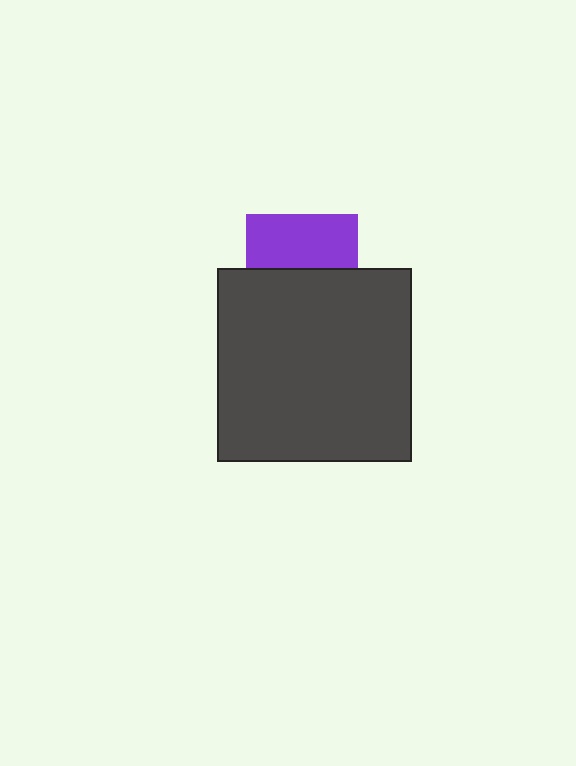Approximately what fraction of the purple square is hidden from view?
Roughly 52% of the purple square is hidden behind the dark gray square.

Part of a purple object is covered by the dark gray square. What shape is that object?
It is a square.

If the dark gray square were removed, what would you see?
You would see the complete purple square.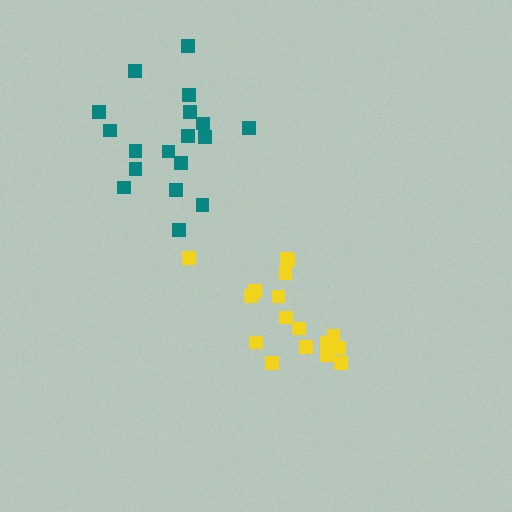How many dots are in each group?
Group 1: 18 dots, Group 2: 17 dots (35 total).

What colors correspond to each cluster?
The clusters are colored: teal, yellow.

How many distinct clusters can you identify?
There are 2 distinct clusters.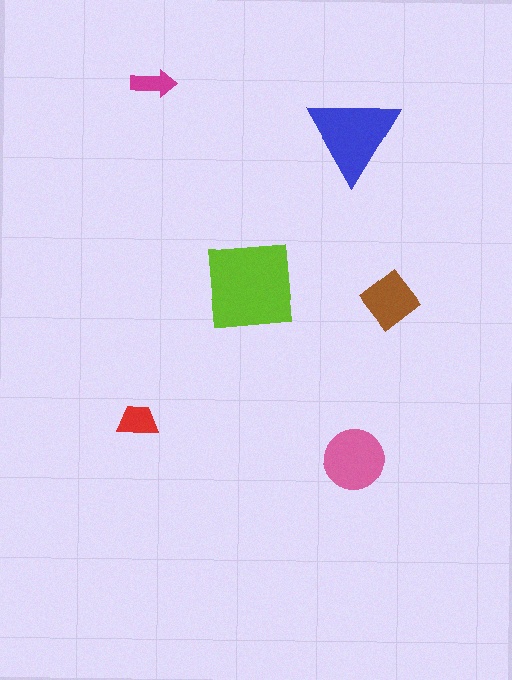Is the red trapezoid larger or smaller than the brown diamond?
Smaller.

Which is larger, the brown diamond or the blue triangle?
The blue triangle.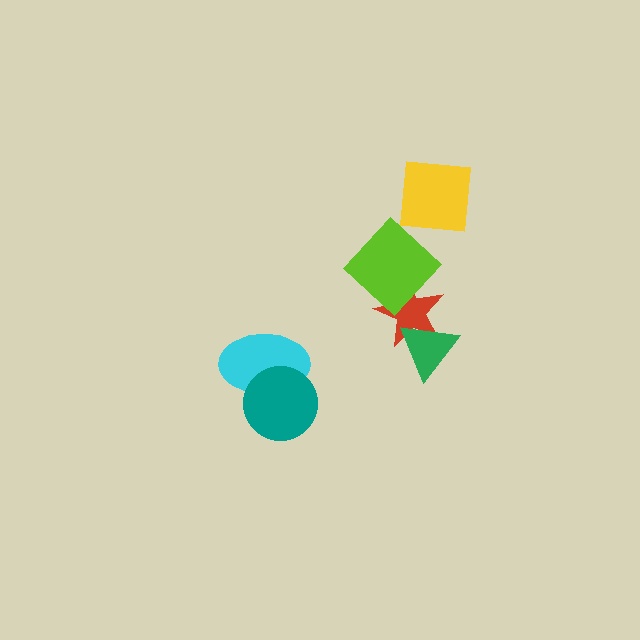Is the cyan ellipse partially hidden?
Yes, it is partially covered by another shape.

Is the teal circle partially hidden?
No, no other shape covers it.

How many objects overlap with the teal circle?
1 object overlaps with the teal circle.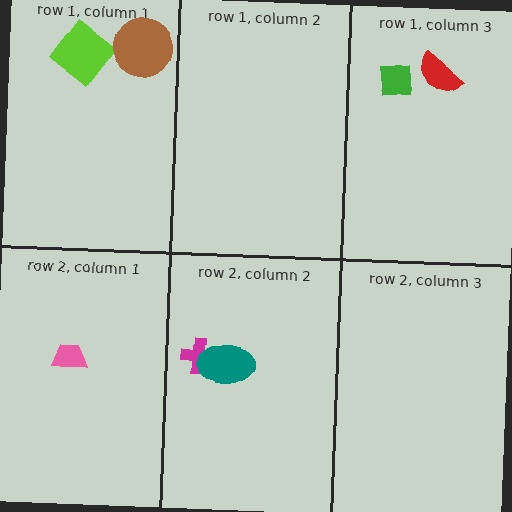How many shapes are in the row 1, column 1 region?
2.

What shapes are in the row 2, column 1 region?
The pink trapezoid.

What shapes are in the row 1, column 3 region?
The green square, the red semicircle.